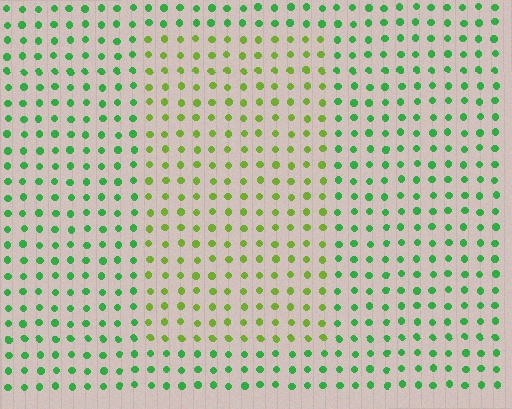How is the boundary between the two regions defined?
The boundary is defined purely by a slight shift in hue (about 40 degrees). Spacing, size, and orientation are identical on both sides.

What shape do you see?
I see a rectangle.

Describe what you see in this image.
The image is filled with small green elements in a uniform arrangement. A rectangle-shaped region is visible where the elements are tinted to a slightly different hue, forming a subtle color boundary.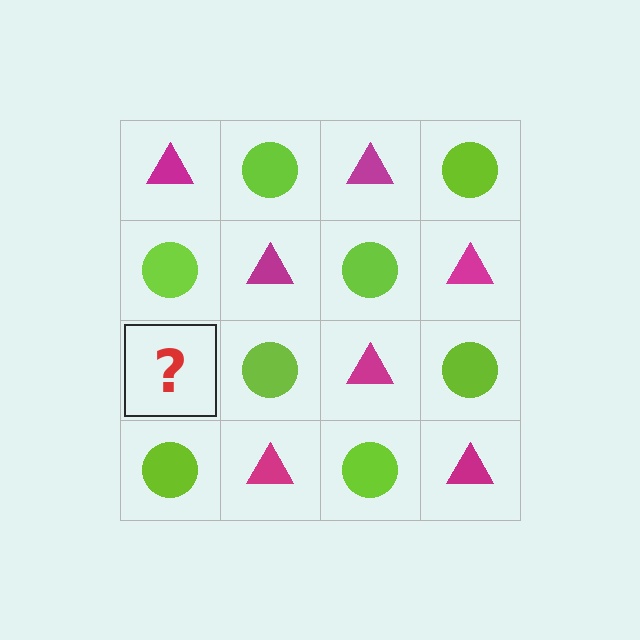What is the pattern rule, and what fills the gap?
The rule is that it alternates magenta triangle and lime circle in a checkerboard pattern. The gap should be filled with a magenta triangle.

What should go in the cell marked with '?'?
The missing cell should contain a magenta triangle.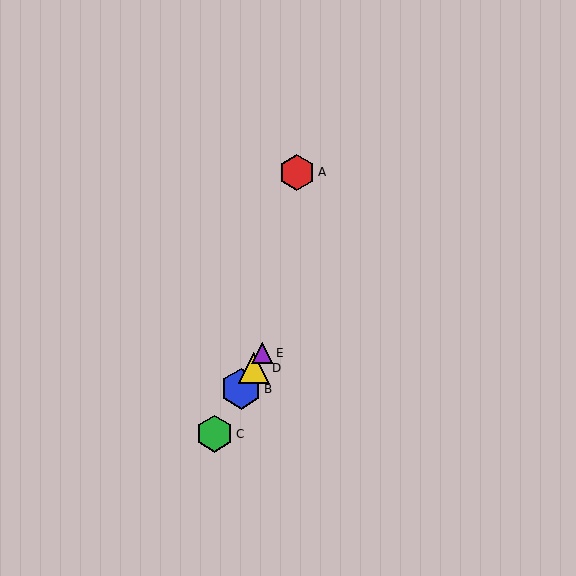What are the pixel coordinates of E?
Object E is at (262, 353).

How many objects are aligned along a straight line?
4 objects (B, C, D, E) are aligned along a straight line.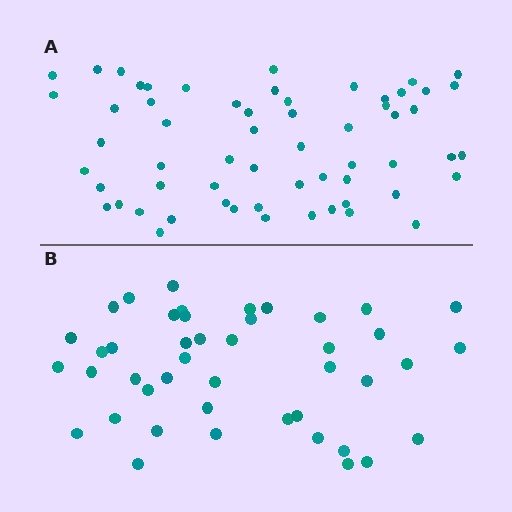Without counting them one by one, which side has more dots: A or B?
Region A (the top region) has more dots.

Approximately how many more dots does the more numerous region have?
Region A has approximately 15 more dots than region B.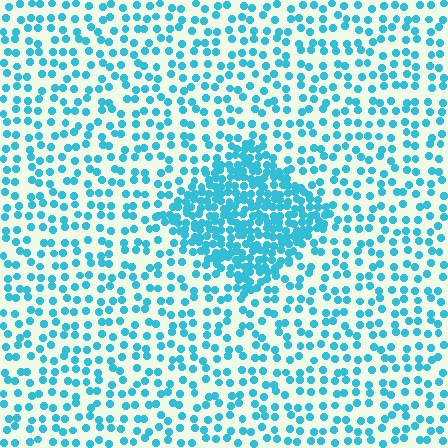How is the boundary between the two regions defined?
The boundary is defined by a change in element density (approximately 2.6x ratio). All elements are the same color, size, and shape.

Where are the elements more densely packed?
The elements are more densely packed inside the diamond boundary.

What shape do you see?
I see a diamond.